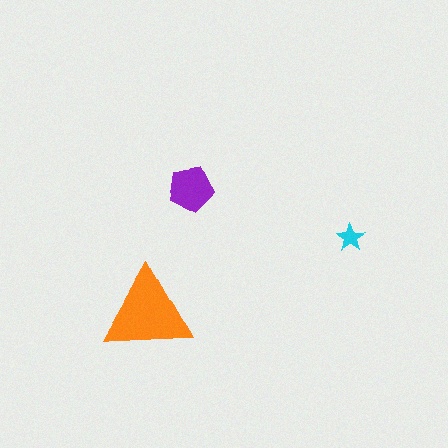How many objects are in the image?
There are 3 objects in the image.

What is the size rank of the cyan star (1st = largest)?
3rd.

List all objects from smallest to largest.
The cyan star, the purple pentagon, the orange triangle.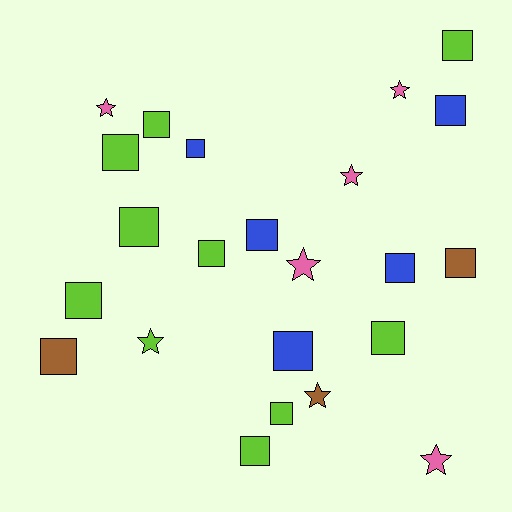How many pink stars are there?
There are 5 pink stars.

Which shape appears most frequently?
Square, with 16 objects.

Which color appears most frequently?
Lime, with 10 objects.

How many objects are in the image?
There are 23 objects.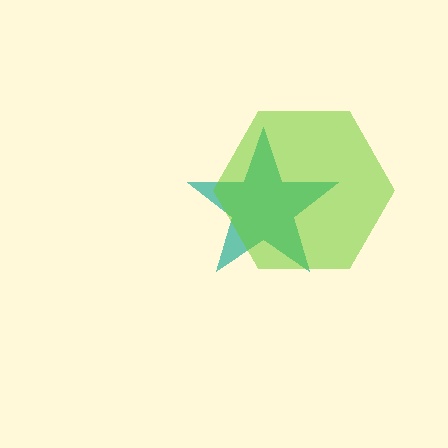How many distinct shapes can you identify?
There are 2 distinct shapes: a teal star, a lime hexagon.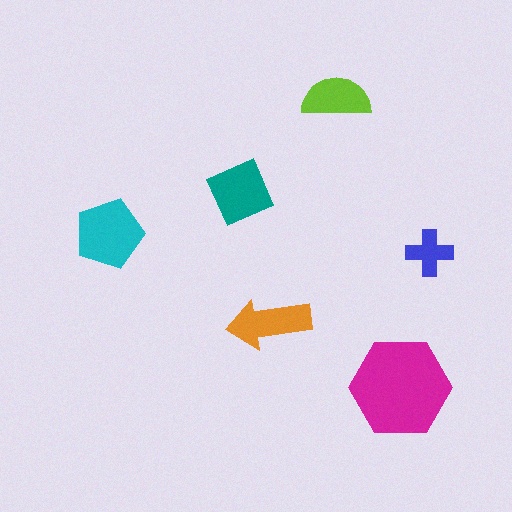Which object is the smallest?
The blue cross.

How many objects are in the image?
There are 6 objects in the image.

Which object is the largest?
The magenta hexagon.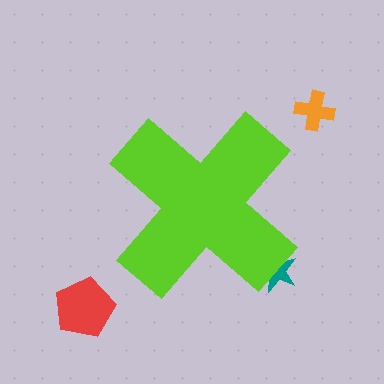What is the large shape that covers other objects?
A lime cross.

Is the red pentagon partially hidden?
No, the red pentagon is fully visible.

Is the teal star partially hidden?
Yes, the teal star is partially hidden behind the lime cross.